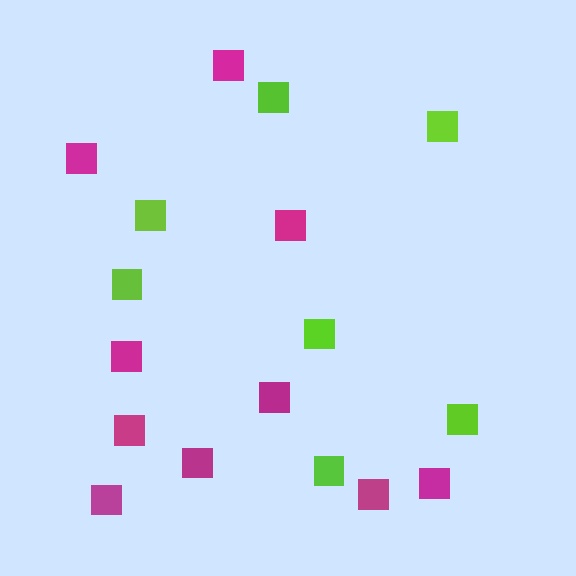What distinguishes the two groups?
There are 2 groups: one group of magenta squares (10) and one group of lime squares (7).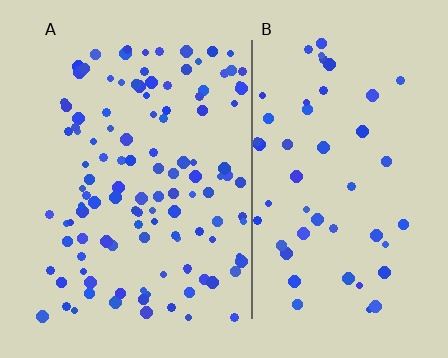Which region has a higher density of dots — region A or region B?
A (the left).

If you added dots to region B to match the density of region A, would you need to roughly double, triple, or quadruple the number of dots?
Approximately double.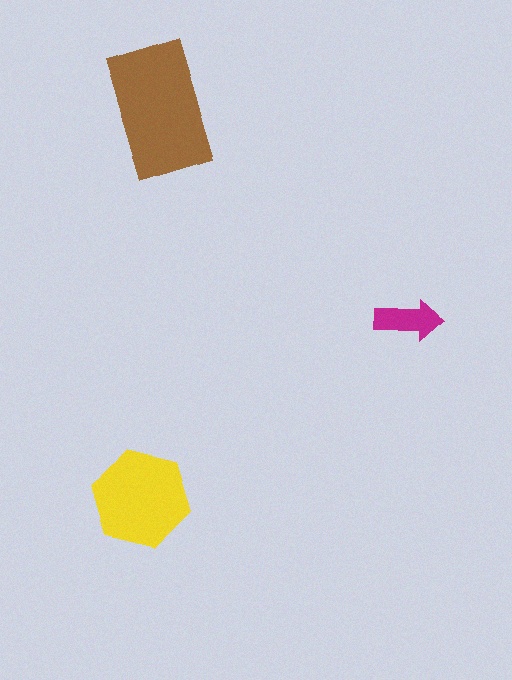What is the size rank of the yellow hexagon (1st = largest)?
2nd.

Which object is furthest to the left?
The yellow hexagon is leftmost.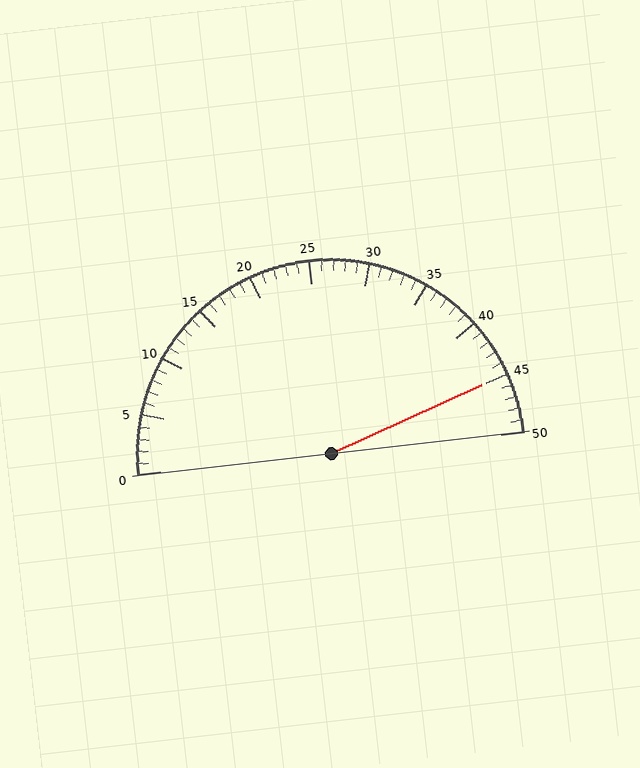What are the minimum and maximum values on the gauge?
The gauge ranges from 0 to 50.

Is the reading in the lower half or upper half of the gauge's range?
The reading is in the upper half of the range (0 to 50).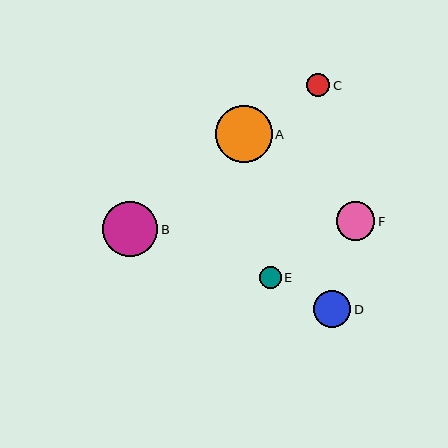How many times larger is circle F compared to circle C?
Circle F is approximately 1.6 times the size of circle C.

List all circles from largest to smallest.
From largest to smallest: A, B, F, D, C, E.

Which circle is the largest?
Circle A is the largest with a size of approximately 56 pixels.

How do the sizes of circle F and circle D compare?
Circle F and circle D are approximately the same size.